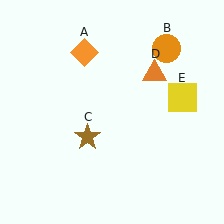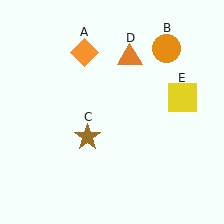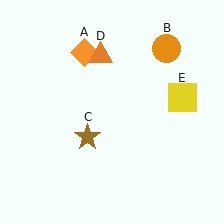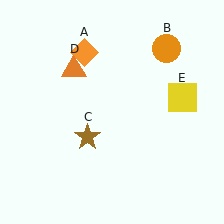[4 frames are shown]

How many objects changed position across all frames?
1 object changed position: orange triangle (object D).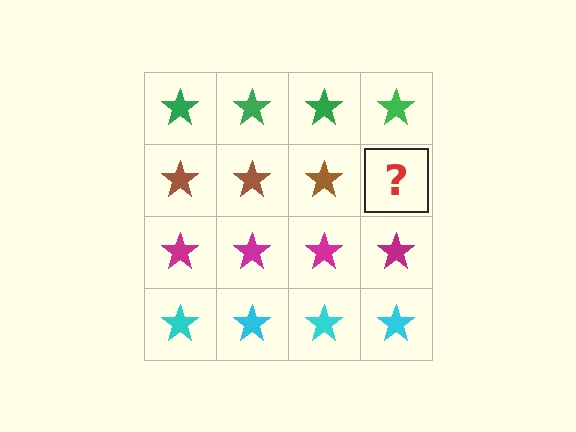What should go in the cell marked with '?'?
The missing cell should contain a brown star.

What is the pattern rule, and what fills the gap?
The rule is that each row has a consistent color. The gap should be filled with a brown star.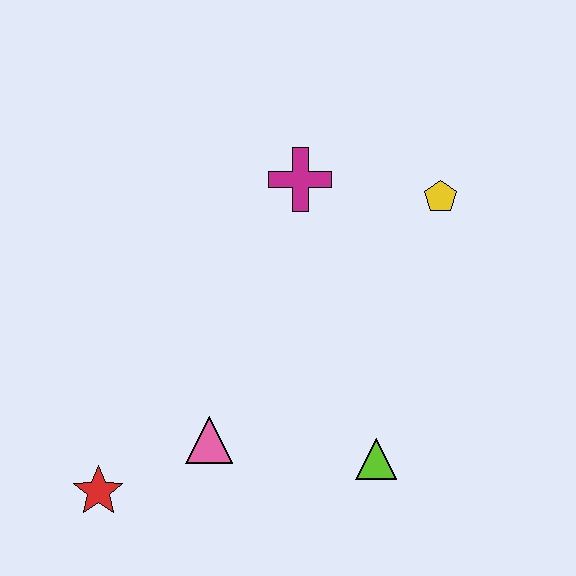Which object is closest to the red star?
The pink triangle is closest to the red star.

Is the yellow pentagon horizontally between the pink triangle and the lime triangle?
No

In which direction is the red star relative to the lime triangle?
The red star is to the left of the lime triangle.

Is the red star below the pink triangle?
Yes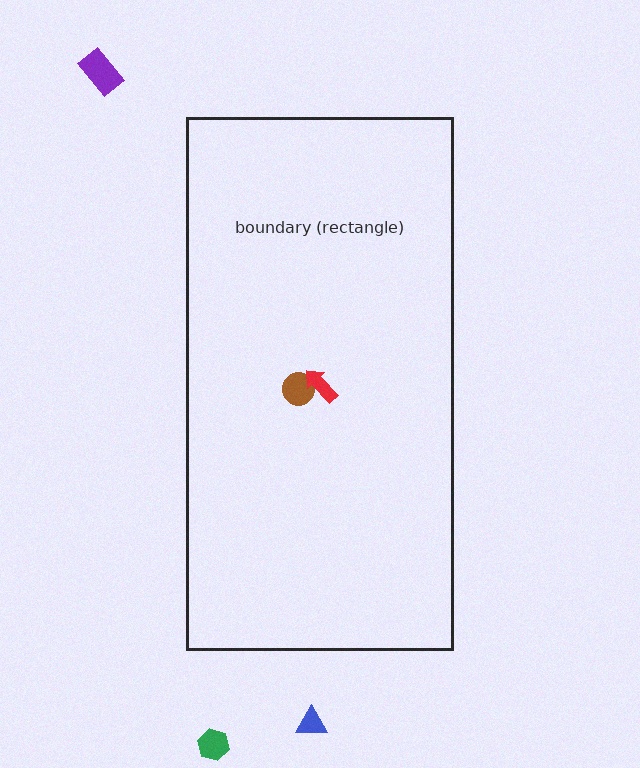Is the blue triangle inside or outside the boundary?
Outside.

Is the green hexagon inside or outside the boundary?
Outside.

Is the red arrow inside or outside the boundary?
Inside.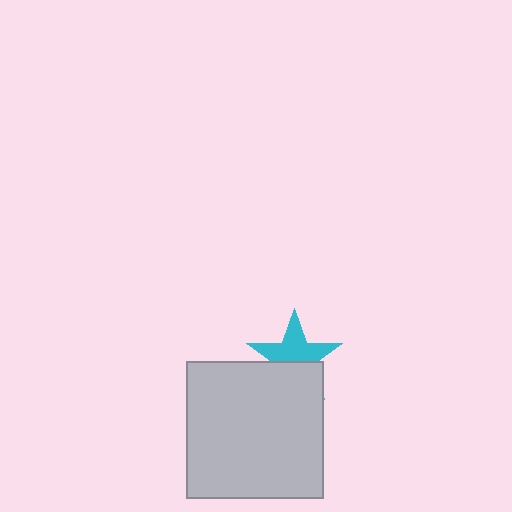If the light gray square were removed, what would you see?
You would see the complete cyan star.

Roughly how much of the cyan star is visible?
About half of it is visible (roughly 58%).